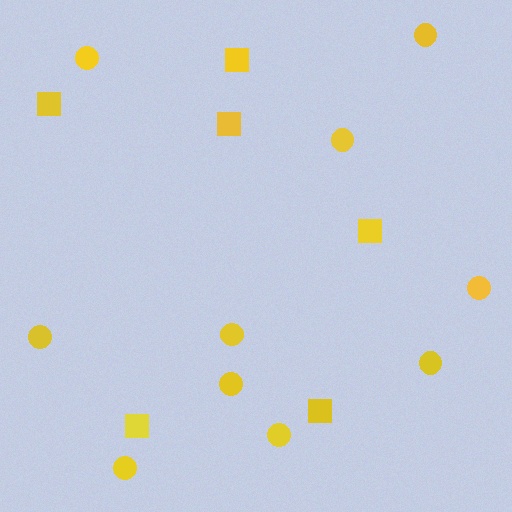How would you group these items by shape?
There are 2 groups: one group of circles (10) and one group of squares (6).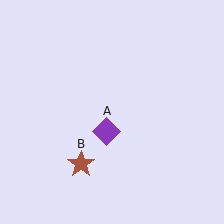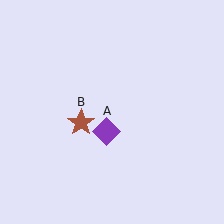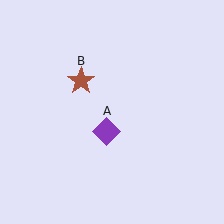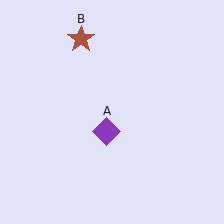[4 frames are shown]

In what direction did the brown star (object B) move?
The brown star (object B) moved up.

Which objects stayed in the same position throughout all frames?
Purple diamond (object A) remained stationary.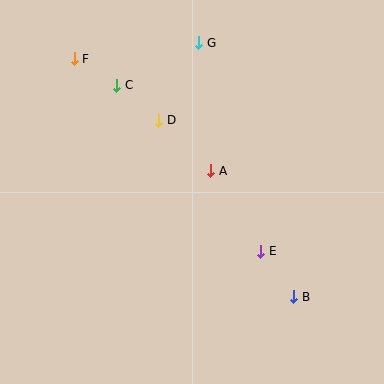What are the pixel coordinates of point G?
Point G is at (199, 43).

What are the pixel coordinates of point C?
Point C is at (117, 85).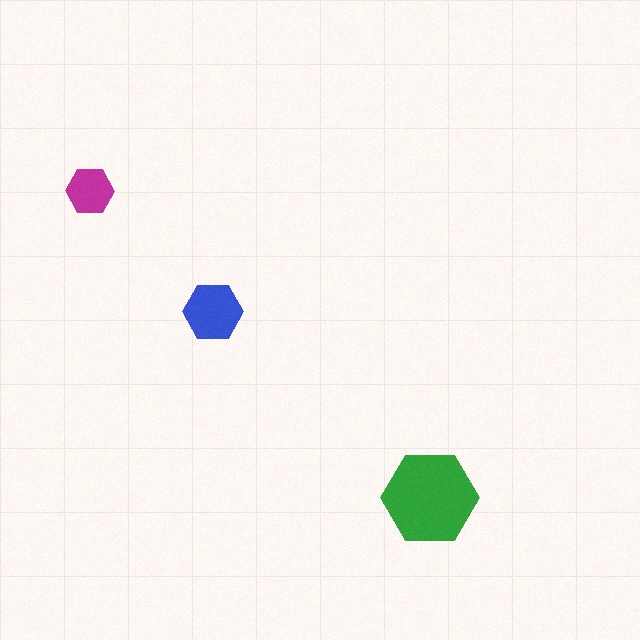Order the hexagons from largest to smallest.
the green one, the blue one, the magenta one.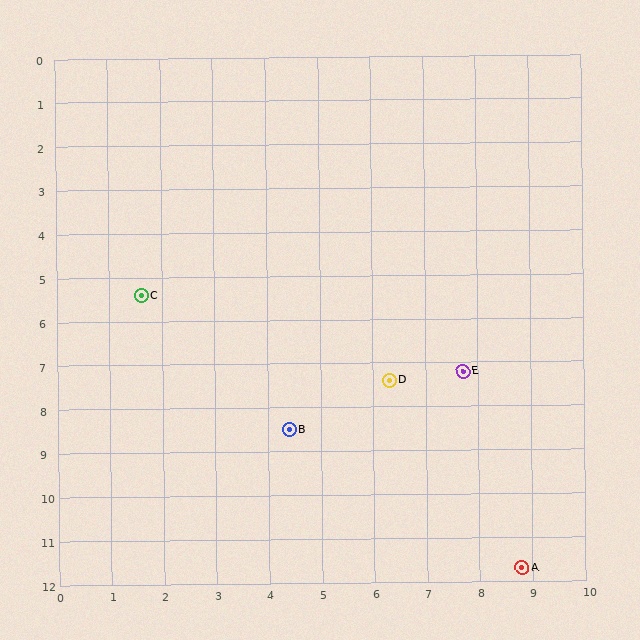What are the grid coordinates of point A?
Point A is at approximately (8.8, 11.7).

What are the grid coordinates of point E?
Point E is at approximately (7.7, 7.2).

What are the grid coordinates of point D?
Point D is at approximately (6.3, 7.4).